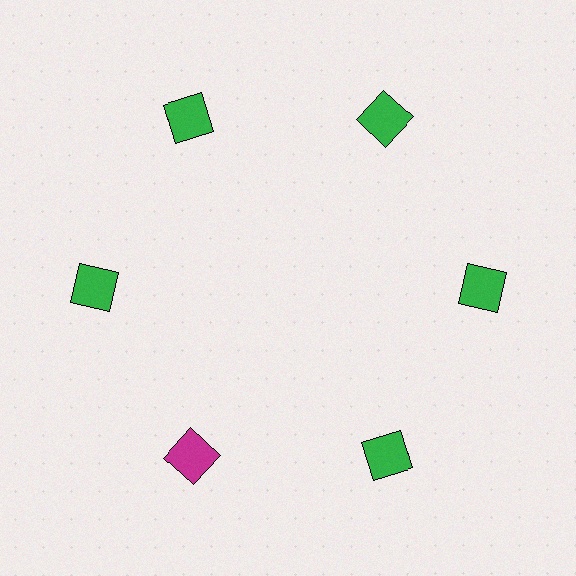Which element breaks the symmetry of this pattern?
The magenta square at roughly the 7 o'clock position breaks the symmetry. All other shapes are green squares.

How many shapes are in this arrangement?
There are 6 shapes arranged in a ring pattern.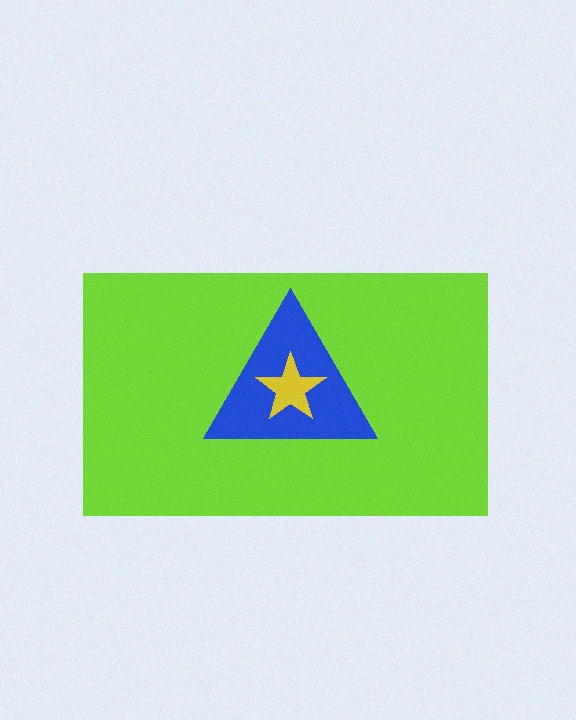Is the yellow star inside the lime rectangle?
Yes.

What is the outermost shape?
The lime rectangle.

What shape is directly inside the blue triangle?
The yellow star.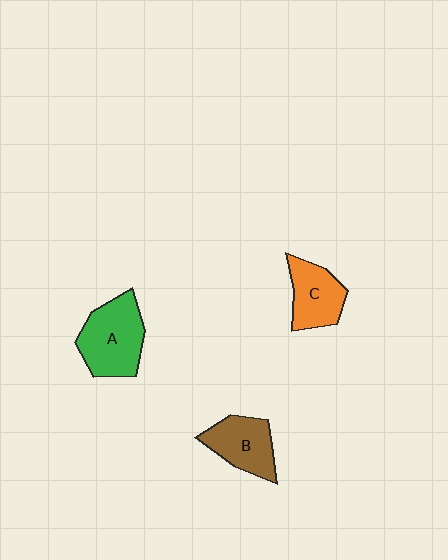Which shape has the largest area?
Shape A (green).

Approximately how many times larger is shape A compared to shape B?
Approximately 1.3 times.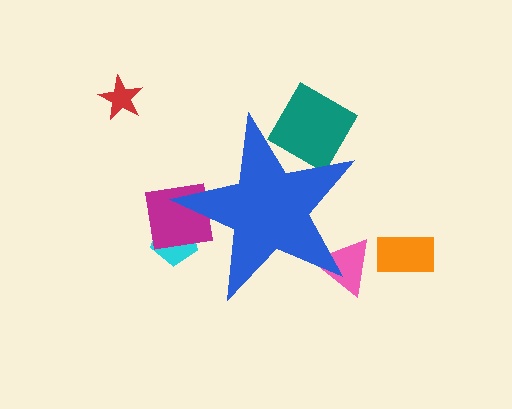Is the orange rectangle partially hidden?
No, the orange rectangle is fully visible.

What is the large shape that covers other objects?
A blue star.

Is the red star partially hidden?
No, the red star is fully visible.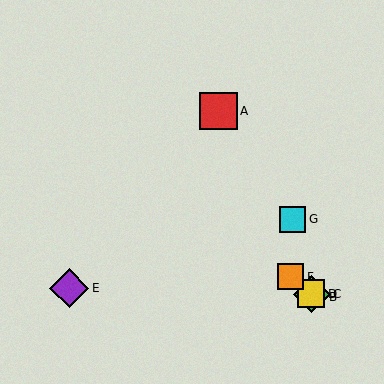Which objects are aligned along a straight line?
Objects B, C, D, F are aligned along a straight line.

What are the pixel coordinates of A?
Object A is at (219, 111).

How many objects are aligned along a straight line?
4 objects (B, C, D, F) are aligned along a straight line.